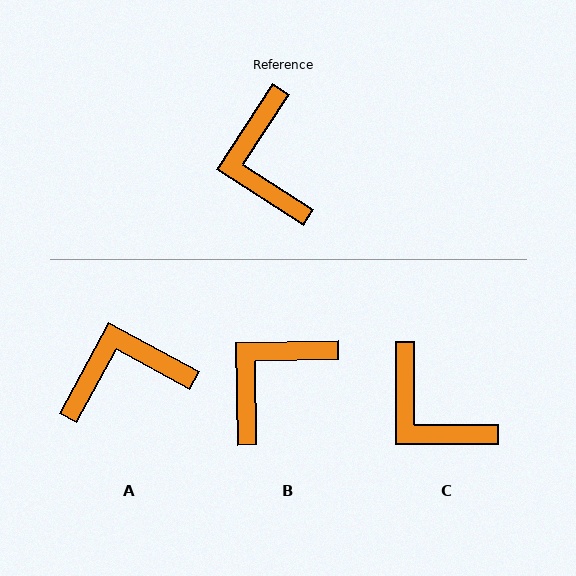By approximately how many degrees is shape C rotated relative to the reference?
Approximately 33 degrees counter-clockwise.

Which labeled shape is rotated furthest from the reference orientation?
A, about 85 degrees away.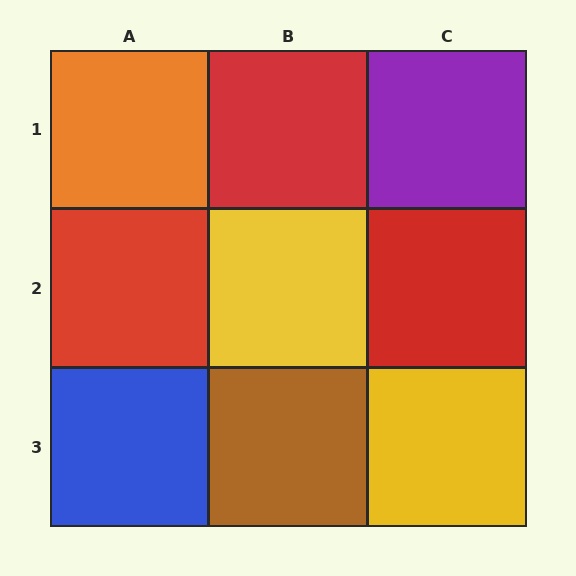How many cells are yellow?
2 cells are yellow.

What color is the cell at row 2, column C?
Red.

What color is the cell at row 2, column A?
Red.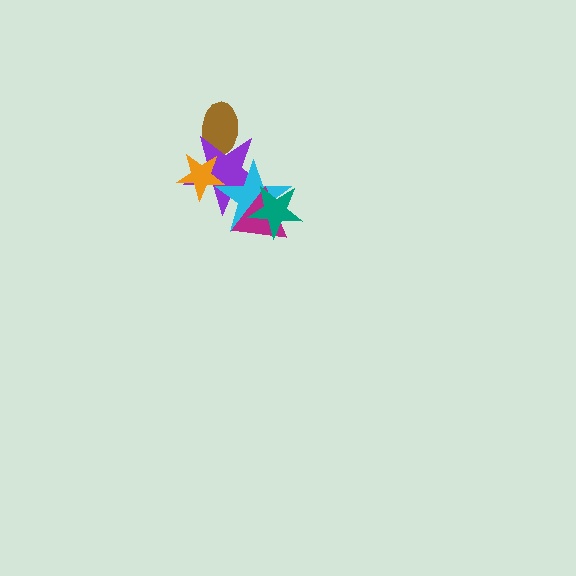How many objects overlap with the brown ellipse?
1 object overlaps with the brown ellipse.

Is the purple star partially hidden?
Yes, it is partially covered by another shape.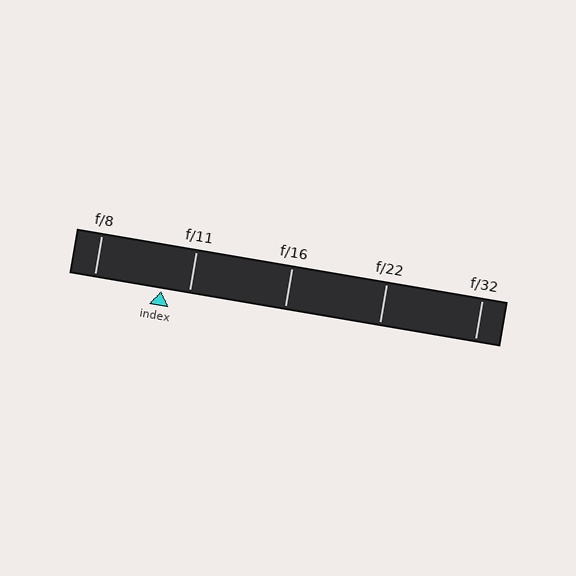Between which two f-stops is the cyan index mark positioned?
The index mark is between f/8 and f/11.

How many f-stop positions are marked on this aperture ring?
There are 5 f-stop positions marked.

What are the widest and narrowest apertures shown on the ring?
The widest aperture shown is f/8 and the narrowest is f/32.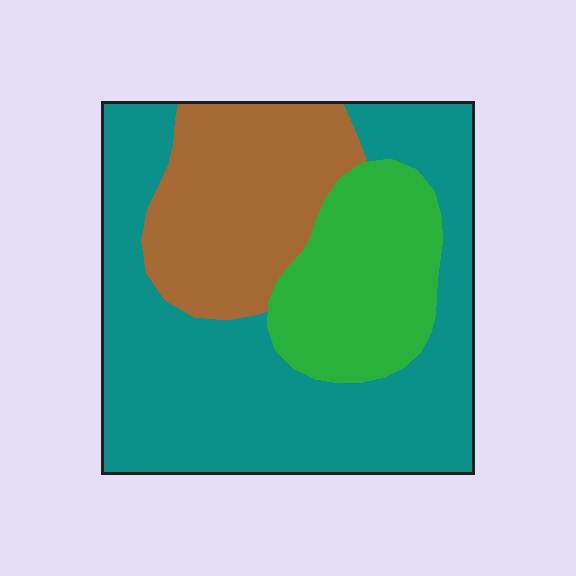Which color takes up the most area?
Teal, at roughly 55%.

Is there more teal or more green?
Teal.